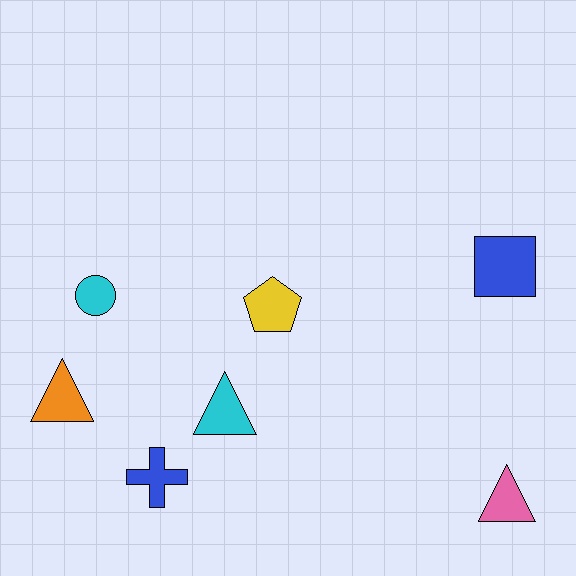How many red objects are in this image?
There are no red objects.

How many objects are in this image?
There are 7 objects.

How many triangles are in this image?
There are 3 triangles.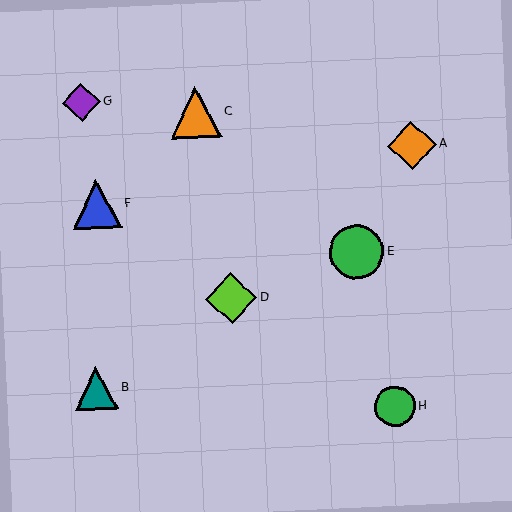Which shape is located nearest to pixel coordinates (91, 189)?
The blue triangle (labeled F) at (97, 204) is nearest to that location.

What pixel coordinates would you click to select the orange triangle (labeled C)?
Click at (195, 112) to select the orange triangle C.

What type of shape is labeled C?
Shape C is an orange triangle.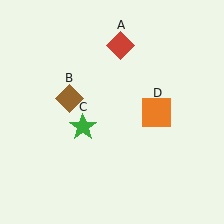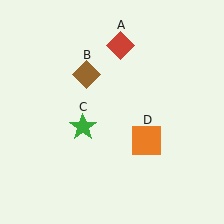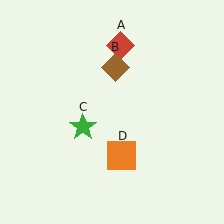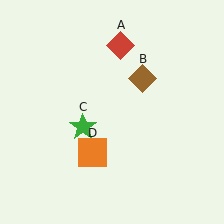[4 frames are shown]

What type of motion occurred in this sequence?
The brown diamond (object B), orange square (object D) rotated clockwise around the center of the scene.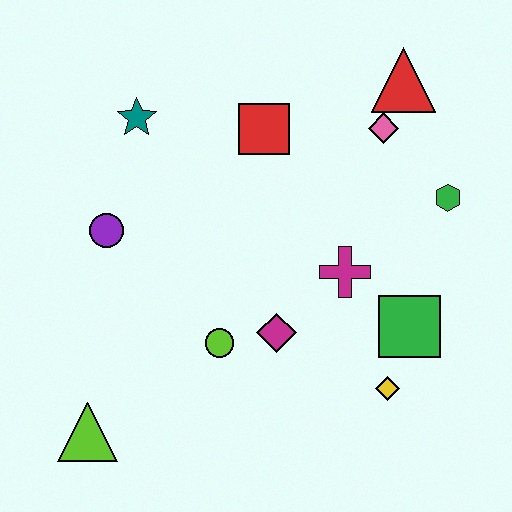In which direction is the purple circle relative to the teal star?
The purple circle is below the teal star.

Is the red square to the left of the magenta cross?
Yes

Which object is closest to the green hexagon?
The pink diamond is closest to the green hexagon.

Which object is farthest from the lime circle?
The red triangle is farthest from the lime circle.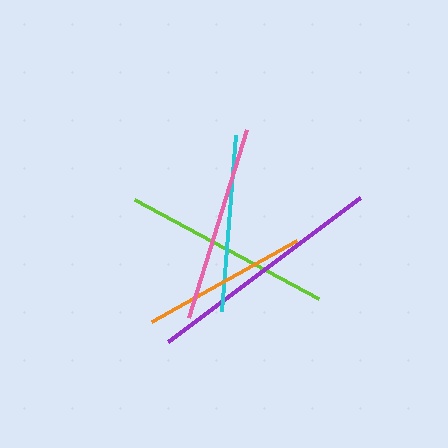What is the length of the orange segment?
The orange segment is approximately 166 pixels long.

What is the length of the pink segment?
The pink segment is approximately 196 pixels long.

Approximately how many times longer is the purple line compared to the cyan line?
The purple line is approximately 1.4 times the length of the cyan line.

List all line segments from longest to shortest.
From longest to shortest: purple, lime, pink, cyan, orange.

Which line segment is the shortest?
The orange line is the shortest at approximately 166 pixels.